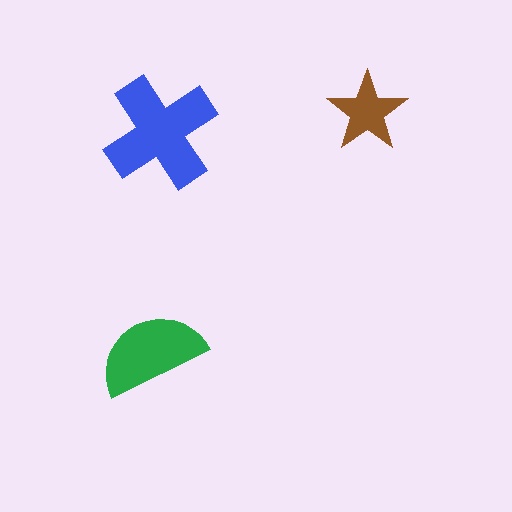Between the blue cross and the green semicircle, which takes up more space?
The blue cross.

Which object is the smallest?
The brown star.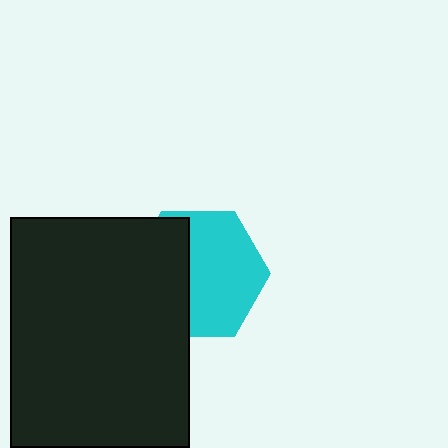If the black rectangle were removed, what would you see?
You would see the complete cyan hexagon.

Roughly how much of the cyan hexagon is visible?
About half of it is visible (roughly 59%).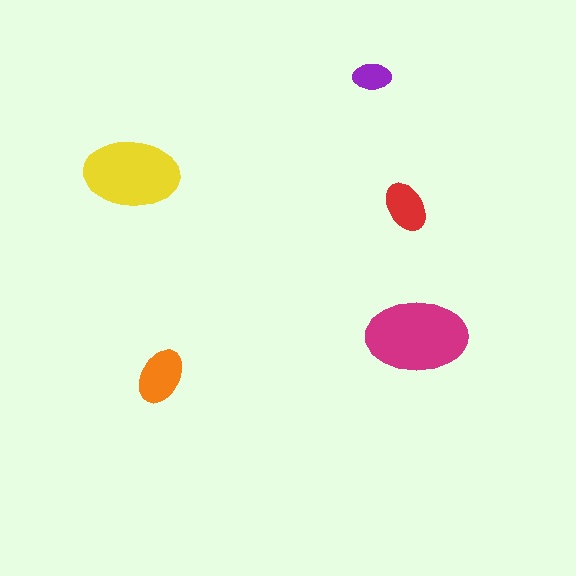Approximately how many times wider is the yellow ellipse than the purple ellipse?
About 2.5 times wider.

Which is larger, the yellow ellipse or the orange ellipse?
The yellow one.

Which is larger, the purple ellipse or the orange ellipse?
The orange one.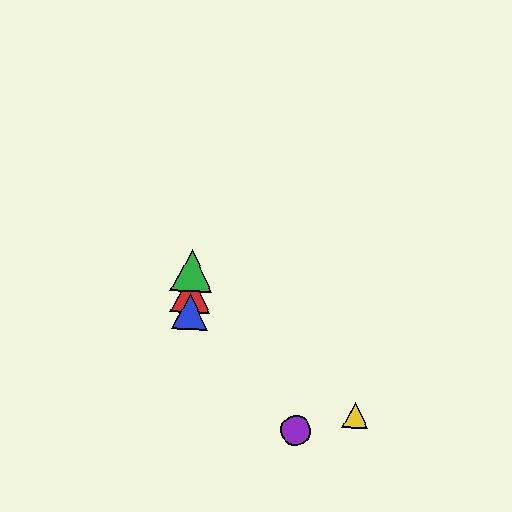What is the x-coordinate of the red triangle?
The red triangle is at x≈191.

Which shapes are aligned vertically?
The red triangle, the blue triangle, the green triangle are aligned vertically.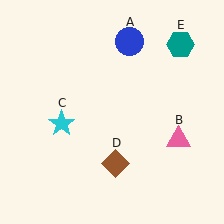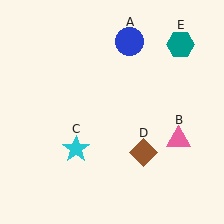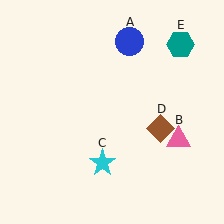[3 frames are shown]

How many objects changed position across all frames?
2 objects changed position: cyan star (object C), brown diamond (object D).